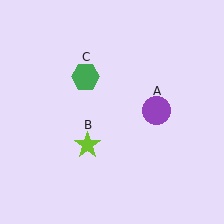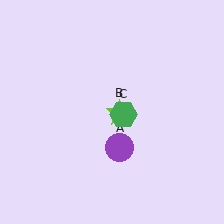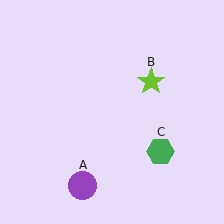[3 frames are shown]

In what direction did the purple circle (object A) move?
The purple circle (object A) moved down and to the left.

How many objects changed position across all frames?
3 objects changed position: purple circle (object A), lime star (object B), green hexagon (object C).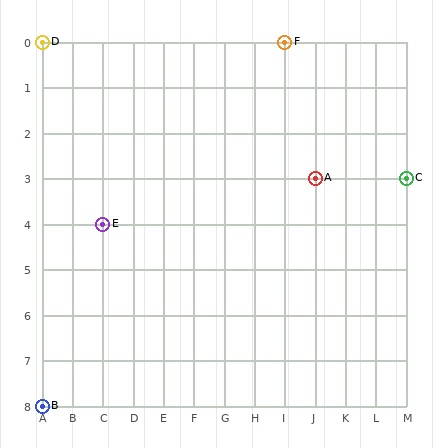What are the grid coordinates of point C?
Point C is at grid coordinates (M, 3).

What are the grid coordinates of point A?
Point A is at grid coordinates (J, 3).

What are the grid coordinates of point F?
Point F is at grid coordinates (I, 0).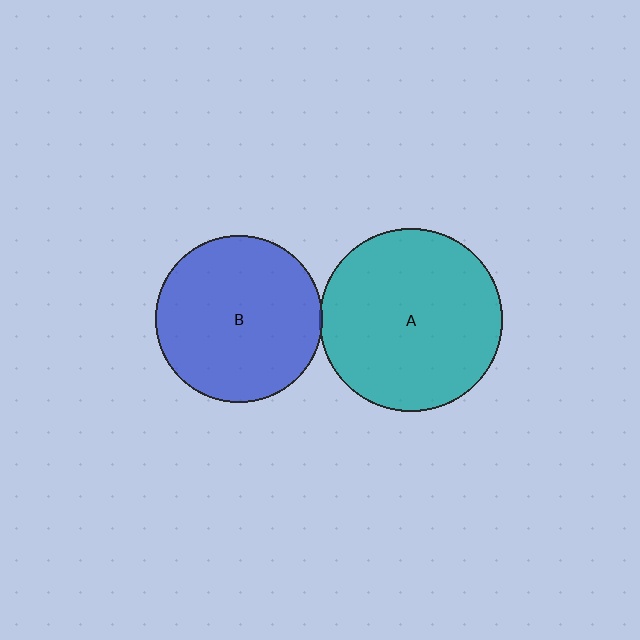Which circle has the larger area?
Circle A (teal).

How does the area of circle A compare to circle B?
Approximately 1.2 times.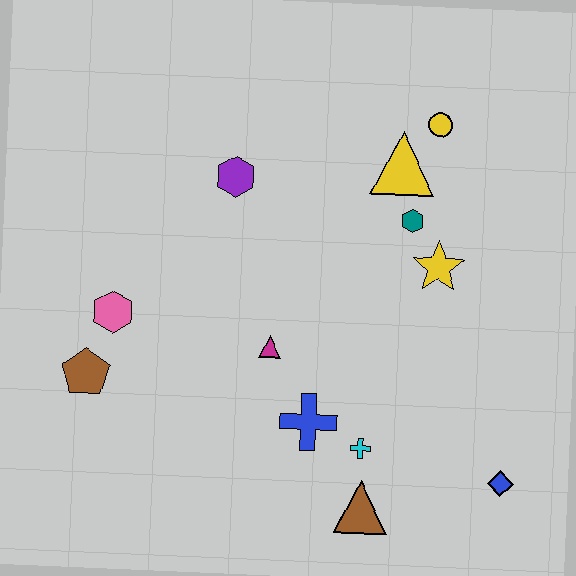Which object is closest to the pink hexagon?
The brown pentagon is closest to the pink hexagon.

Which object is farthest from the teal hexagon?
The brown pentagon is farthest from the teal hexagon.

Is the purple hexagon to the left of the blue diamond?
Yes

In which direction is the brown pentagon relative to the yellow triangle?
The brown pentagon is to the left of the yellow triangle.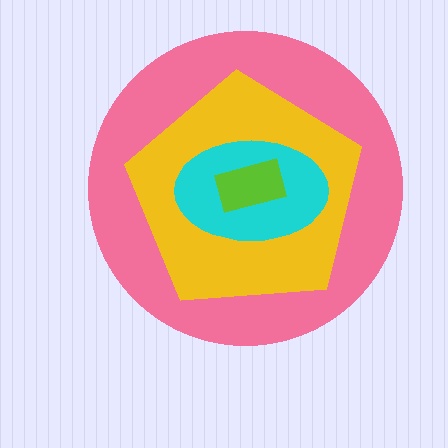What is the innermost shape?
The lime rectangle.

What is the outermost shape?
The pink circle.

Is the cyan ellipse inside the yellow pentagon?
Yes.